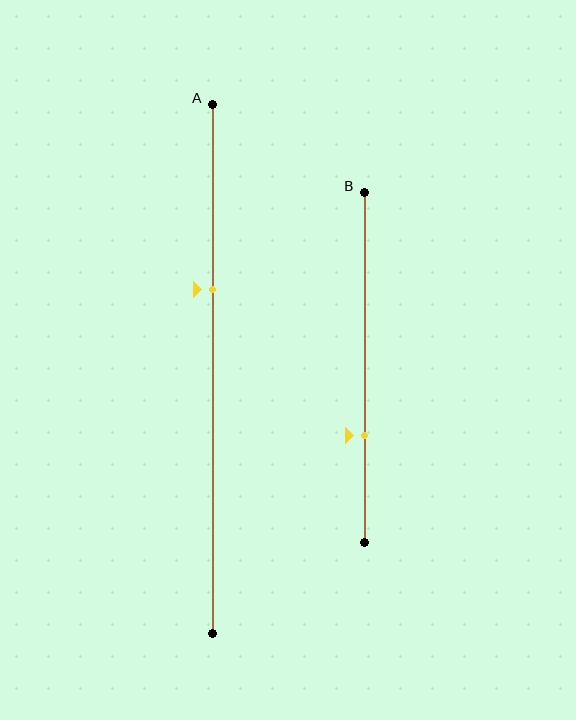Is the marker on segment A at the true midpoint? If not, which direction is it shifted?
No, the marker on segment A is shifted upward by about 15% of the segment length.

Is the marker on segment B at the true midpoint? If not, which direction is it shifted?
No, the marker on segment B is shifted downward by about 20% of the segment length.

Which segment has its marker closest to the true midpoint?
Segment A has its marker closest to the true midpoint.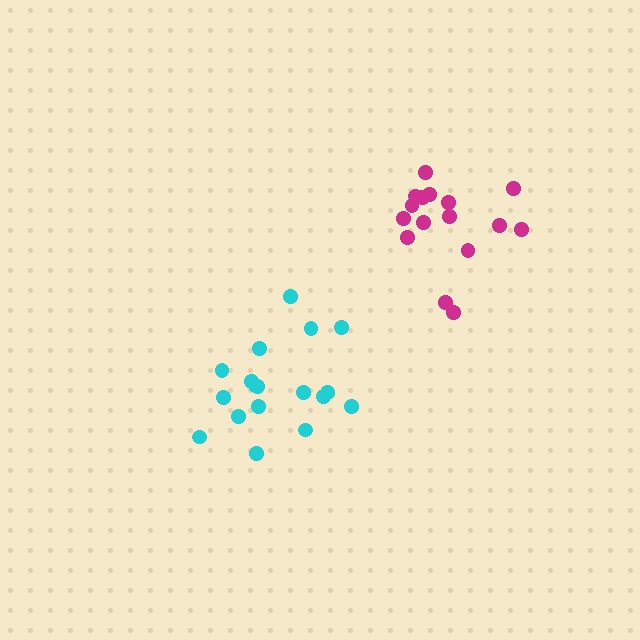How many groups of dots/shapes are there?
There are 2 groups.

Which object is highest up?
The magenta cluster is topmost.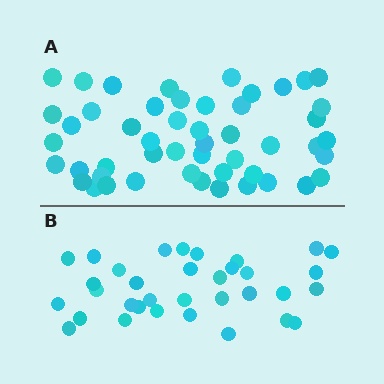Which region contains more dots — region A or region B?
Region A (the top region) has more dots.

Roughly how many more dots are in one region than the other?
Region A has approximately 15 more dots than region B.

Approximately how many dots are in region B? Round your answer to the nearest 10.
About 30 dots. (The exact count is 34, which rounds to 30.)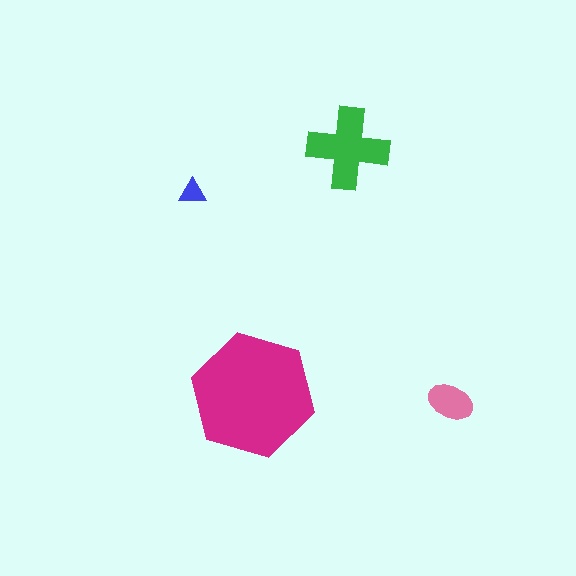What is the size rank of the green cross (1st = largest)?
2nd.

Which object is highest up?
The green cross is topmost.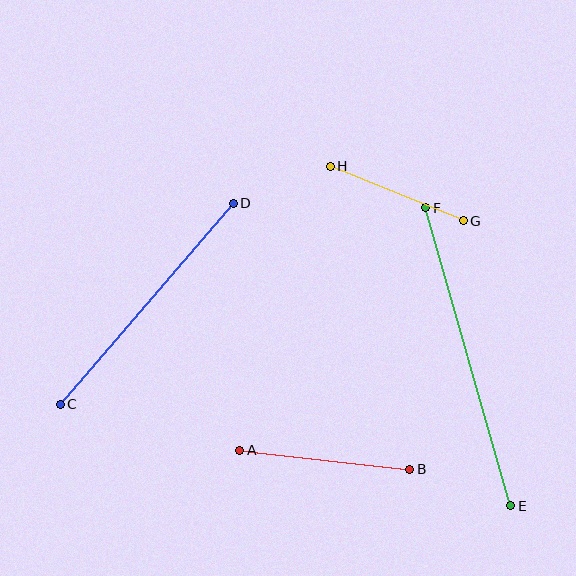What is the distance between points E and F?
The distance is approximately 310 pixels.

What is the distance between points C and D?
The distance is approximately 266 pixels.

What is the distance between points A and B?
The distance is approximately 171 pixels.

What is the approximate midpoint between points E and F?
The midpoint is at approximately (468, 357) pixels.